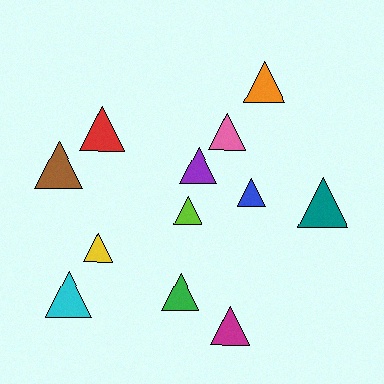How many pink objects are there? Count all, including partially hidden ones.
There is 1 pink object.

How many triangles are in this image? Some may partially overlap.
There are 12 triangles.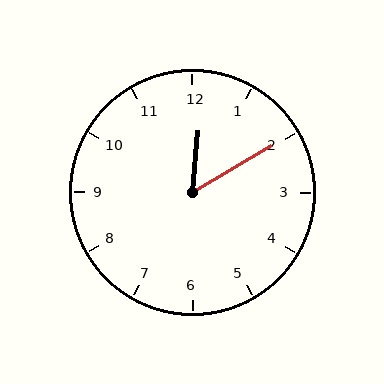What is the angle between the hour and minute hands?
Approximately 55 degrees.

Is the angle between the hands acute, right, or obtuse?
It is acute.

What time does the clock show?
12:10.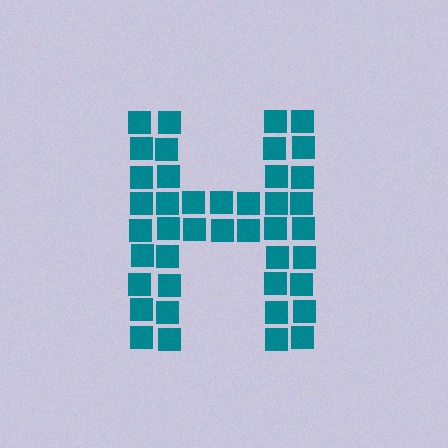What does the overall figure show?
The overall figure shows the letter H.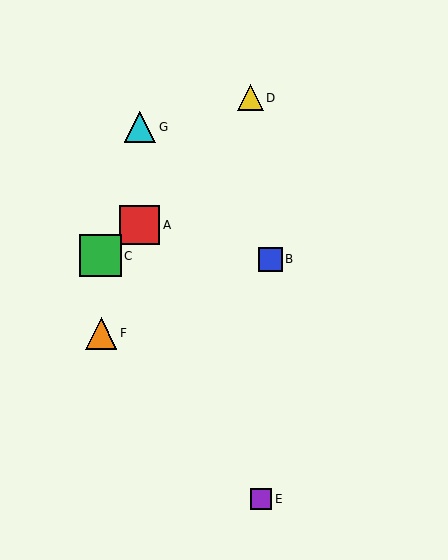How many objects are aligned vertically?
2 objects (A, G) are aligned vertically.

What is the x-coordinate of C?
Object C is at x≈100.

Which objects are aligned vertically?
Objects A, G are aligned vertically.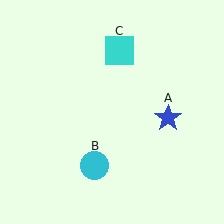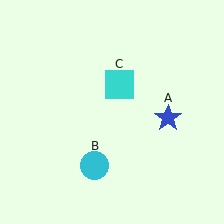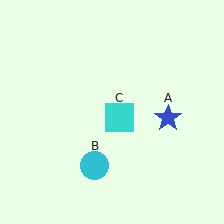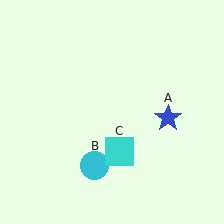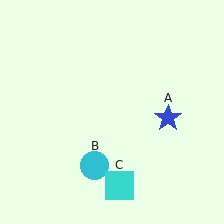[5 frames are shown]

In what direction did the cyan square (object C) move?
The cyan square (object C) moved down.